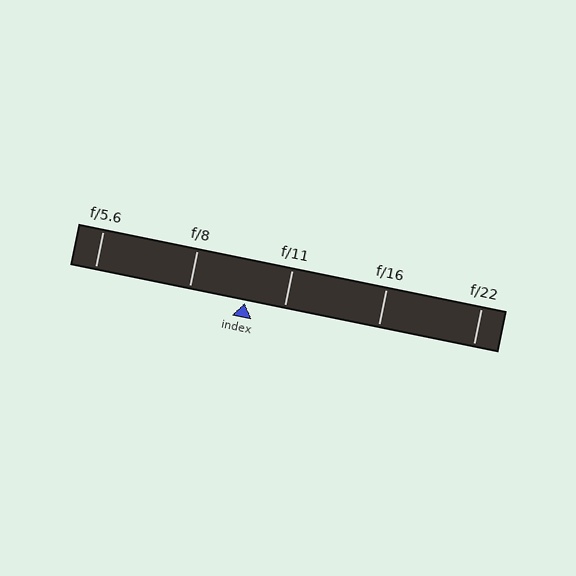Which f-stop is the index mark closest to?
The index mark is closest to f/11.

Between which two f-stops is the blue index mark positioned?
The index mark is between f/8 and f/11.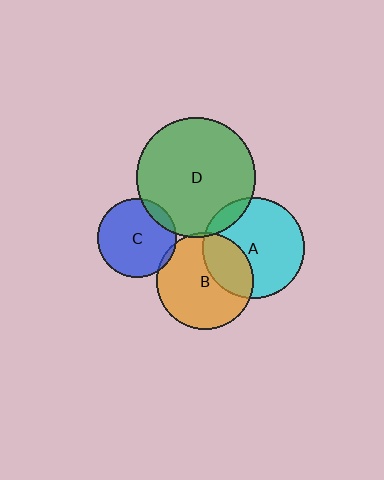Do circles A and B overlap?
Yes.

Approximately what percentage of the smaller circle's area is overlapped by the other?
Approximately 30%.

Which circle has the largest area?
Circle D (green).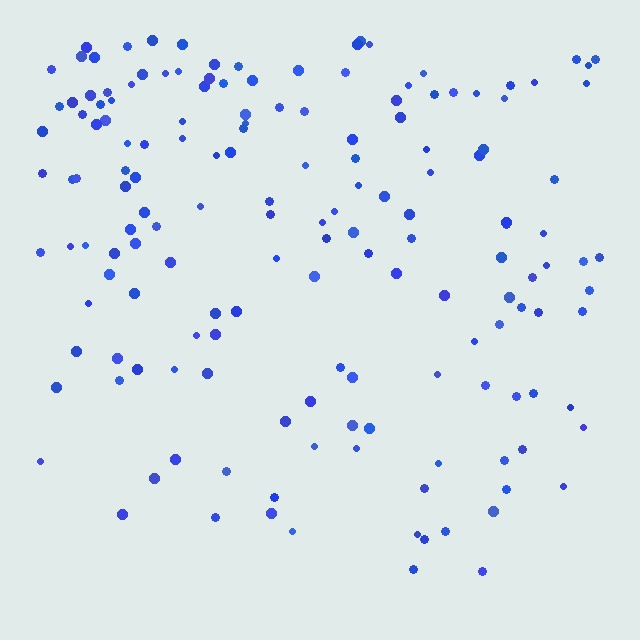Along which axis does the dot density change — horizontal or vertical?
Vertical.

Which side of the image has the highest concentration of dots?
The top.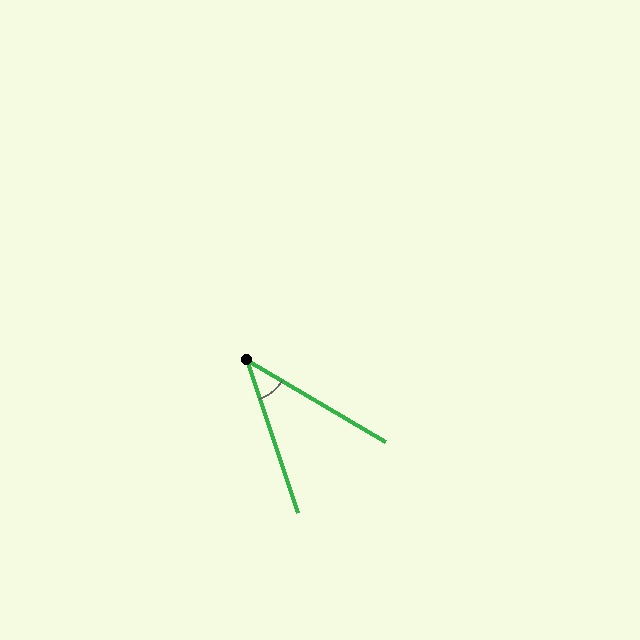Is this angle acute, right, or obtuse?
It is acute.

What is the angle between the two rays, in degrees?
Approximately 41 degrees.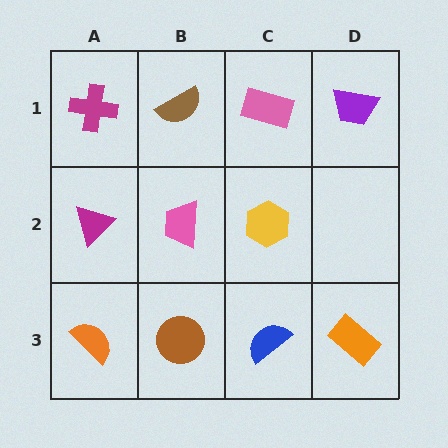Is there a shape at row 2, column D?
No, that cell is empty.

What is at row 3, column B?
A brown circle.